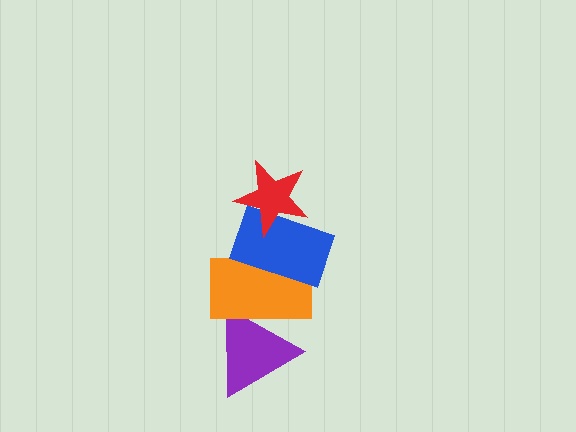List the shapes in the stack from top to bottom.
From top to bottom: the red star, the blue rectangle, the orange rectangle, the purple triangle.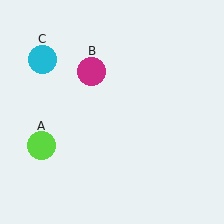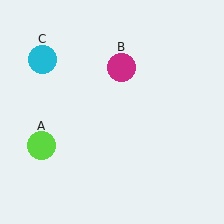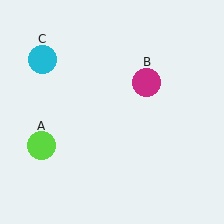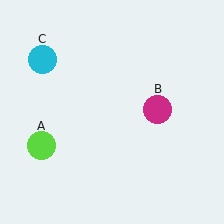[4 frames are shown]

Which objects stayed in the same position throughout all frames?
Lime circle (object A) and cyan circle (object C) remained stationary.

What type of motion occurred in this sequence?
The magenta circle (object B) rotated clockwise around the center of the scene.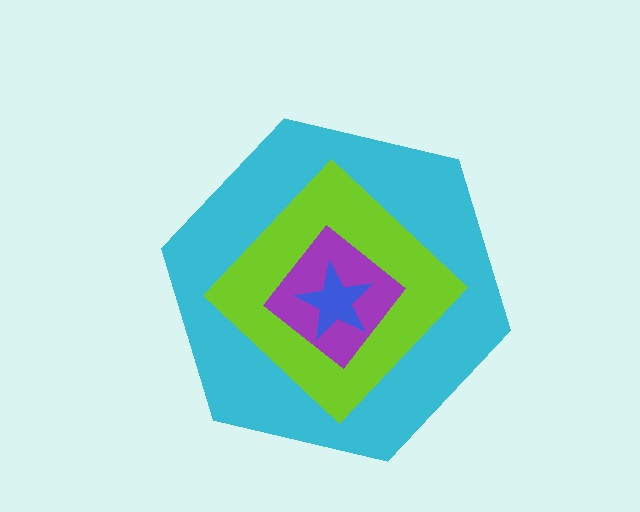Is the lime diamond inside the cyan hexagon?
Yes.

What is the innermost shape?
The blue star.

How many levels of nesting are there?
4.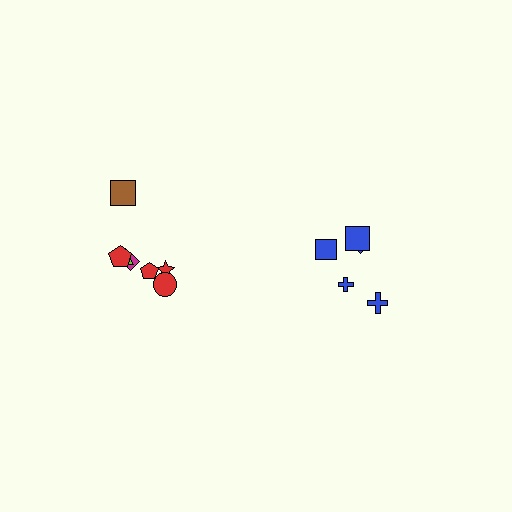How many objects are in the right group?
There are 5 objects.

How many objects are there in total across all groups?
There are 12 objects.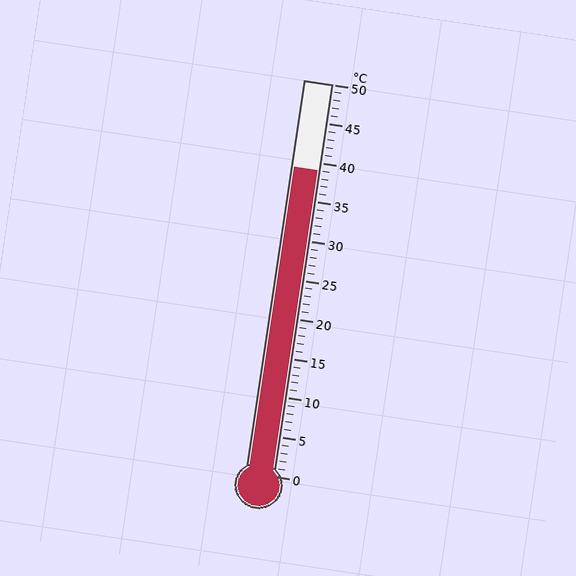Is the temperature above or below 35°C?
The temperature is above 35°C.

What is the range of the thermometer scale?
The thermometer scale ranges from 0°C to 50°C.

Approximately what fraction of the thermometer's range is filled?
The thermometer is filled to approximately 80% of its range.